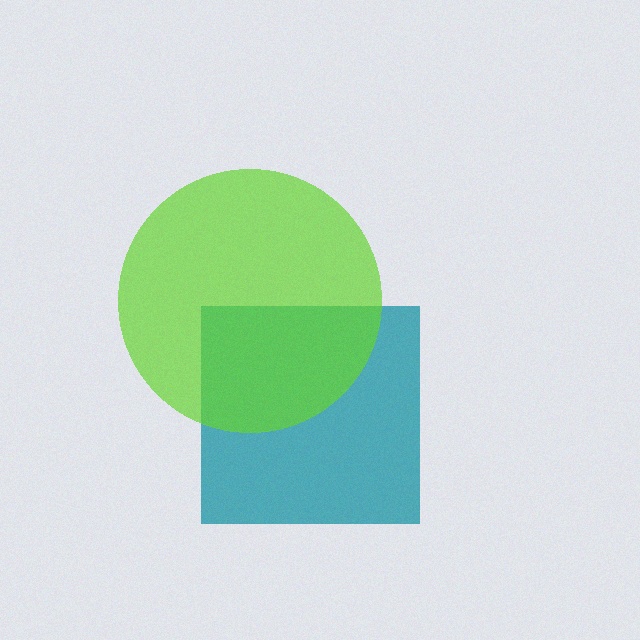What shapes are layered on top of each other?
The layered shapes are: a teal square, a lime circle.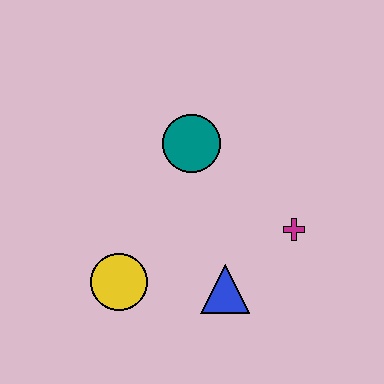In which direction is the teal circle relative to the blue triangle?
The teal circle is above the blue triangle.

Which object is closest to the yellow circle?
The blue triangle is closest to the yellow circle.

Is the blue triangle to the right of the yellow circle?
Yes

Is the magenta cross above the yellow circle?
Yes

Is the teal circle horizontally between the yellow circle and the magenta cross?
Yes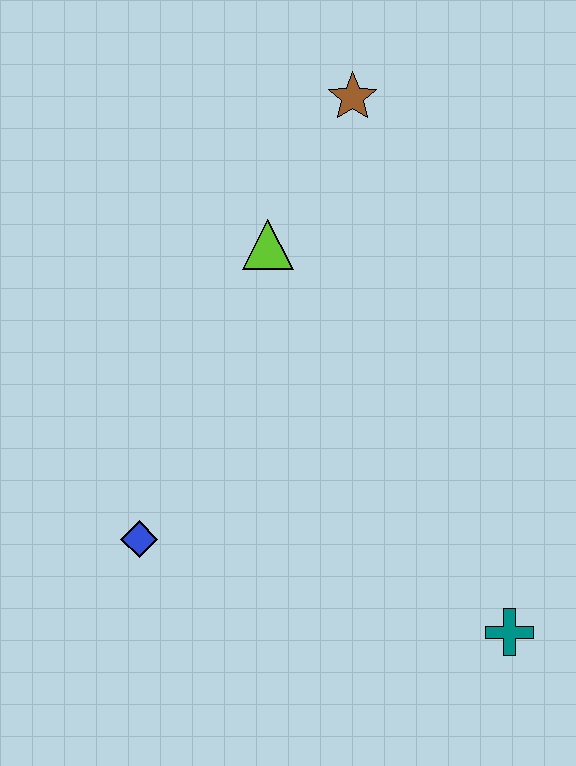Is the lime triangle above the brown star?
No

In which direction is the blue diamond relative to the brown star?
The blue diamond is below the brown star.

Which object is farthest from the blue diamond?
The brown star is farthest from the blue diamond.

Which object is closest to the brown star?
The lime triangle is closest to the brown star.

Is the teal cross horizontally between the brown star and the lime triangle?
No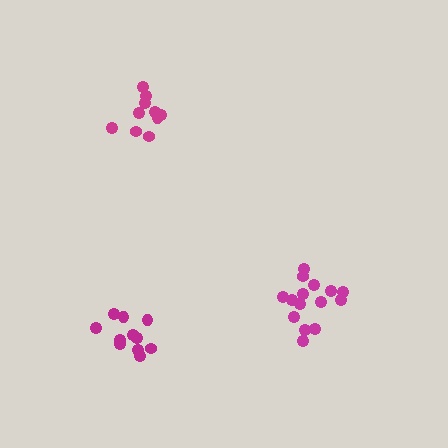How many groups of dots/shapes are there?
There are 3 groups.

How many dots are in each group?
Group 1: 10 dots, Group 2: 15 dots, Group 3: 11 dots (36 total).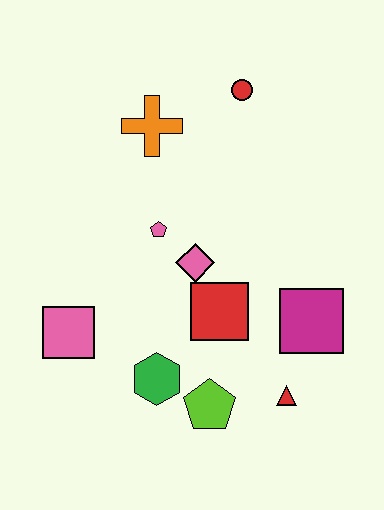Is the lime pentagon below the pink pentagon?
Yes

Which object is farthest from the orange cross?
The red triangle is farthest from the orange cross.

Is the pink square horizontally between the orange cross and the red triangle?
No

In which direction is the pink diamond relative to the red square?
The pink diamond is above the red square.